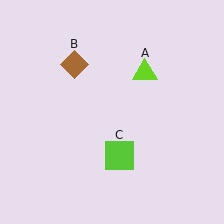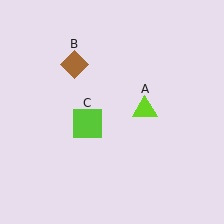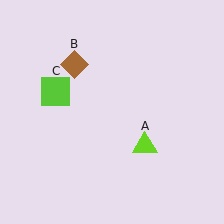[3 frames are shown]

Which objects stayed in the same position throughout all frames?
Brown diamond (object B) remained stationary.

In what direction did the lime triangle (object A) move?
The lime triangle (object A) moved down.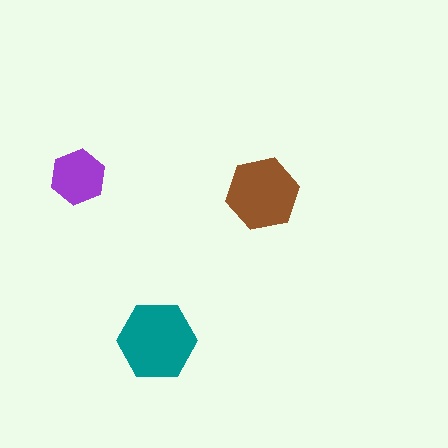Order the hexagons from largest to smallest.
the teal one, the brown one, the purple one.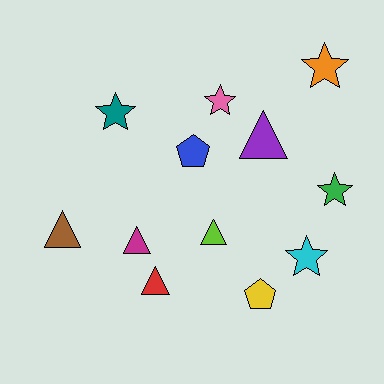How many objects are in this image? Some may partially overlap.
There are 12 objects.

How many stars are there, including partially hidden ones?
There are 5 stars.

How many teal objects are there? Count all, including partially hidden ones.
There is 1 teal object.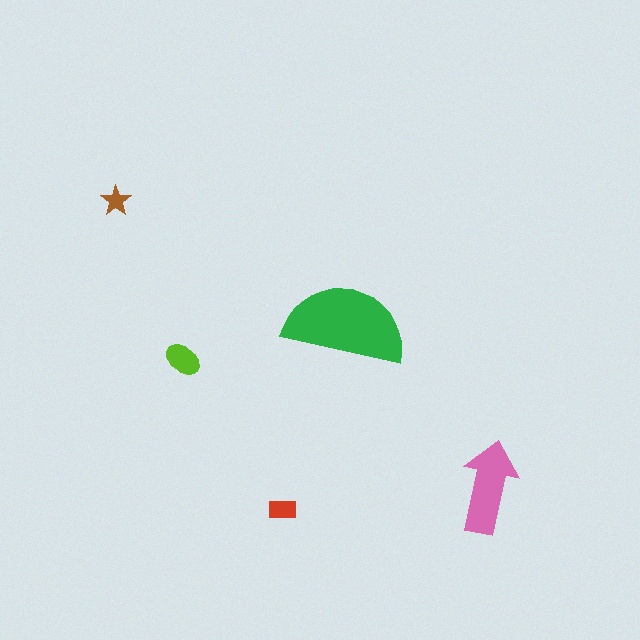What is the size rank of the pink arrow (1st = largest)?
2nd.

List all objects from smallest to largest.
The brown star, the red rectangle, the lime ellipse, the pink arrow, the green semicircle.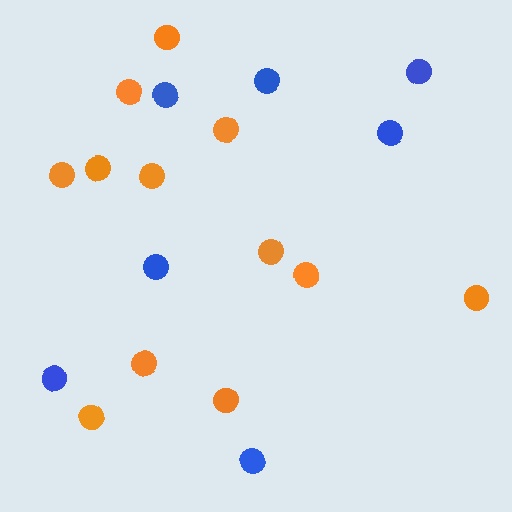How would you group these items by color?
There are 2 groups: one group of blue circles (7) and one group of orange circles (12).